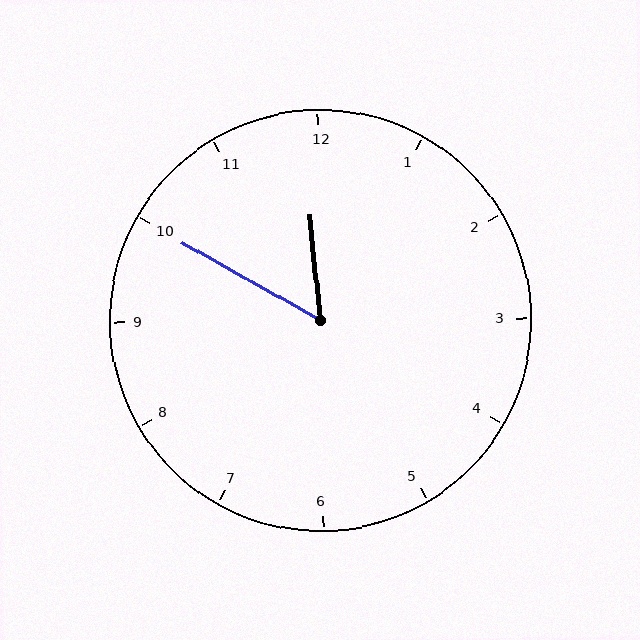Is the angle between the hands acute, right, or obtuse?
It is acute.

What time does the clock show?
11:50.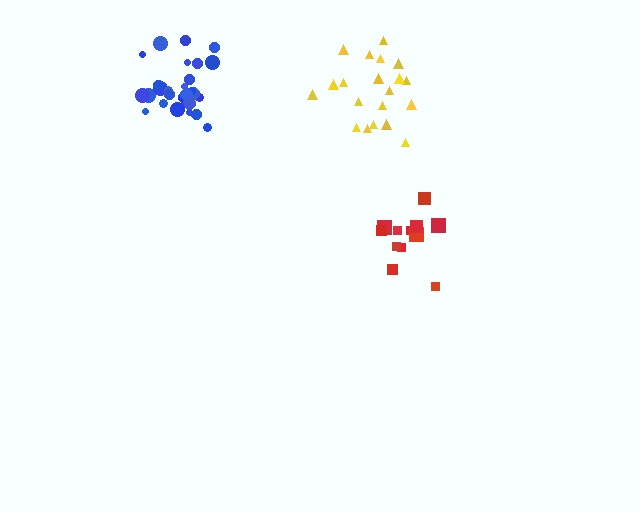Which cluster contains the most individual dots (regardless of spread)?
Blue (27).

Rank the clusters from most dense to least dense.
blue, red, yellow.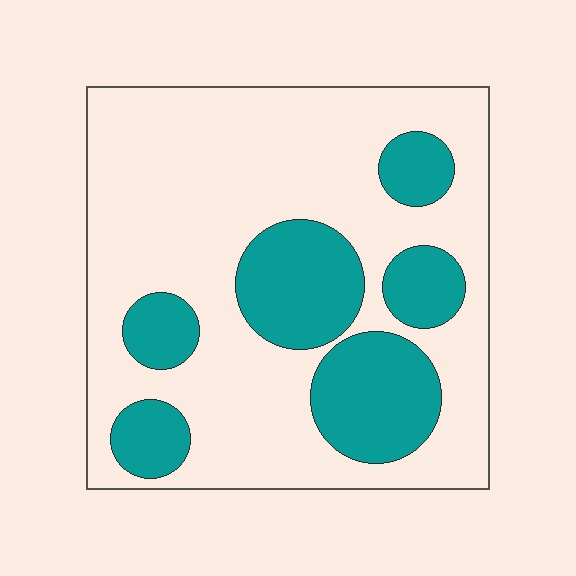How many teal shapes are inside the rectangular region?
6.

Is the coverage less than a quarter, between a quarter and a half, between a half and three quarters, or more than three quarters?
Between a quarter and a half.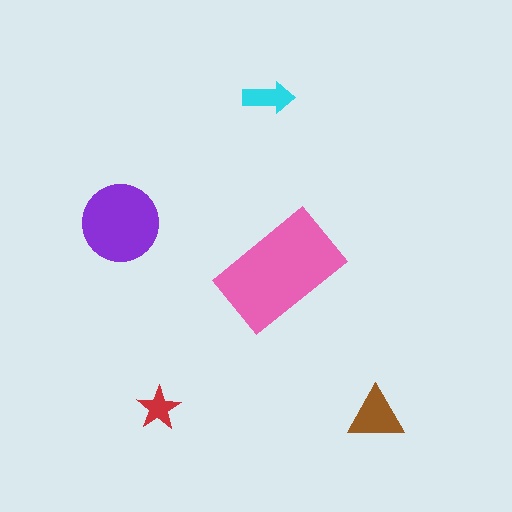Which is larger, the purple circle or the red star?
The purple circle.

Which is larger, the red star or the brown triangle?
The brown triangle.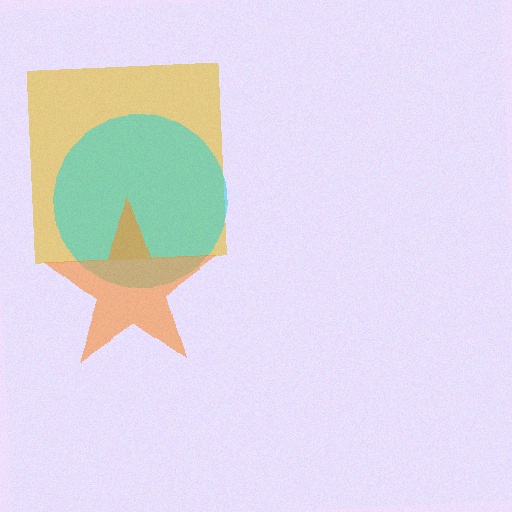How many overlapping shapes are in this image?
There are 3 overlapping shapes in the image.